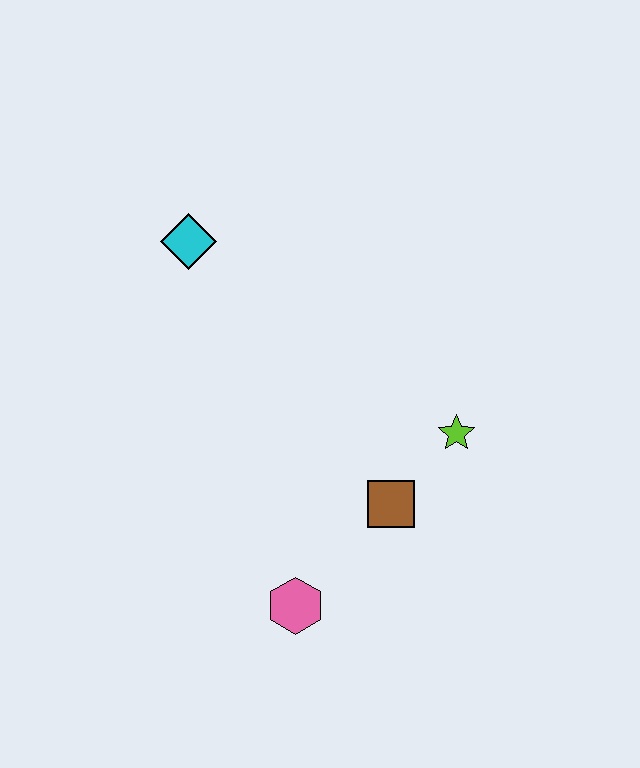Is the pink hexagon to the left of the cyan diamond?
No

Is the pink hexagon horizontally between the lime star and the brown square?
No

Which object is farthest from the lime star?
The cyan diamond is farthest from the lime star.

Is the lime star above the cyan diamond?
No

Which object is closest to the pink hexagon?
The brown square is closest to the pink hexagon.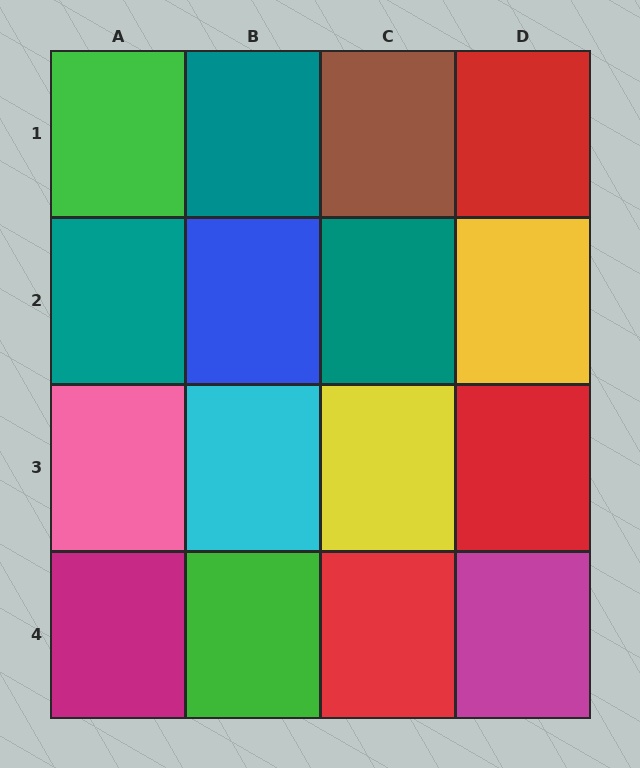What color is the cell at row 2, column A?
Teal.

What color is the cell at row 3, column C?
Yellow.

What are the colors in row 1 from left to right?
Green, teal, brown, red.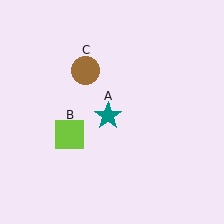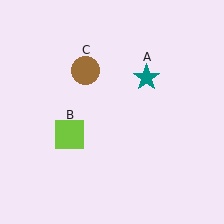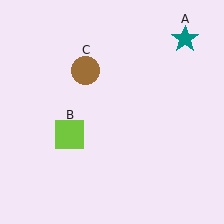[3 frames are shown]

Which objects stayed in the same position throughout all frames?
Lime square (object B) and brown circle (object C) remained stationary.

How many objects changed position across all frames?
1 object changed position: teal star (object A).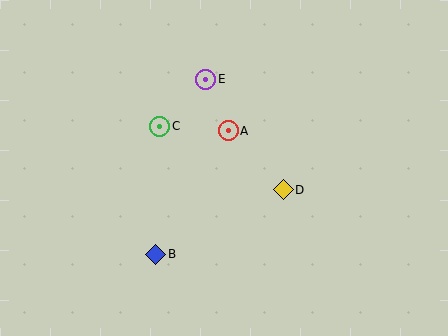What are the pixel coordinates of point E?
Point E is at (206, 79).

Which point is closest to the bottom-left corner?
Point B is closest to the bottom-left corner.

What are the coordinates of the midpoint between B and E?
The midpoint between B and E is at (181, 167).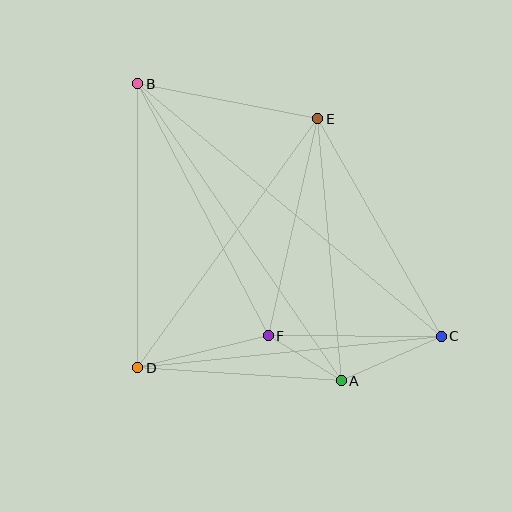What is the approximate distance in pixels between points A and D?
The distance between A and D is approximately 204 pixels.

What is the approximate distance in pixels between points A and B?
The distance between A and B is approximately 360 pixels.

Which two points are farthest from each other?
Points B and C are farthest from each other.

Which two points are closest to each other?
Points A and F are closest to each other.